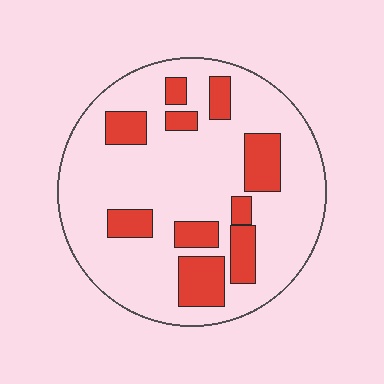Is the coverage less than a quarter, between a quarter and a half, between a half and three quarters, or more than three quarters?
Less than a quarter.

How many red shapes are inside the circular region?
10.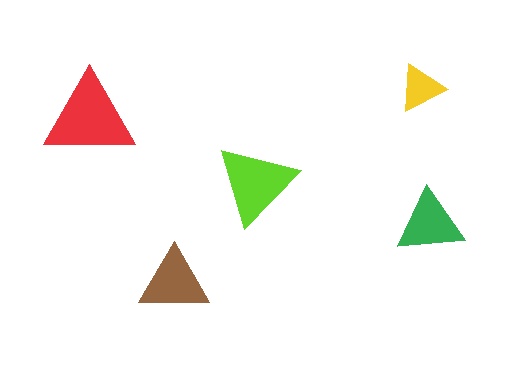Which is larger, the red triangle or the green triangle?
The red one.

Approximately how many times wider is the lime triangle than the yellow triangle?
About 1.5 times wider.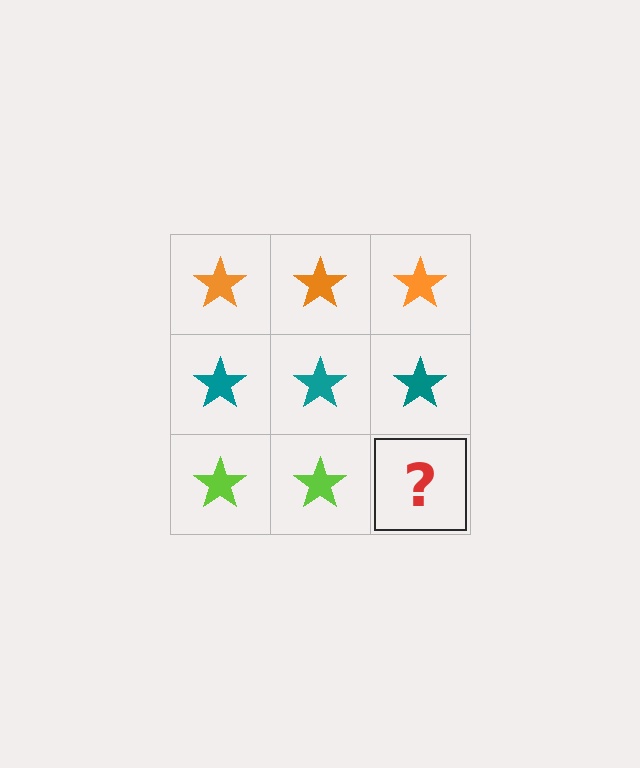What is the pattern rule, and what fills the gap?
The rule is that each row has a consistent color. The gap should be filled with a lime star.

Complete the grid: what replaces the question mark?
The question mark should be replaced with a lime star.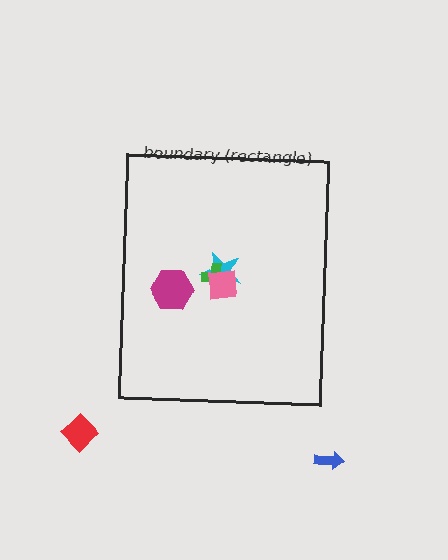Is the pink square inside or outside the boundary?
Inside.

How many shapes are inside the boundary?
4 inside, 2 outside.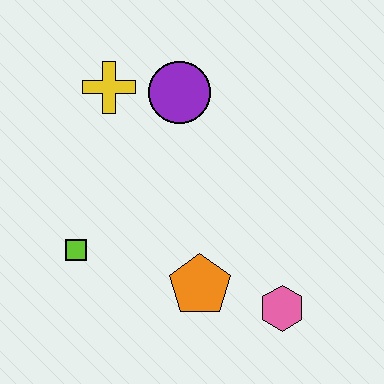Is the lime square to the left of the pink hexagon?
Yes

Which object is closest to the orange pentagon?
The pink hexagon is closest to the orange pentagon.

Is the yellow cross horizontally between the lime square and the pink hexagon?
Yes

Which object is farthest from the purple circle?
The pink hexagon is farthest from the purple circle.